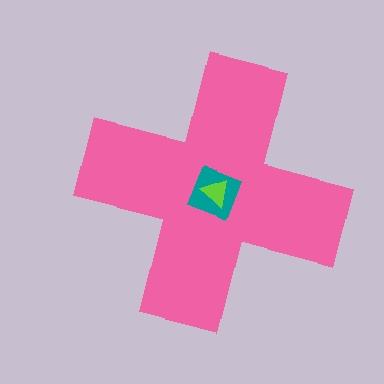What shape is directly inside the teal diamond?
The lime triangle.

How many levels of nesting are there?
3.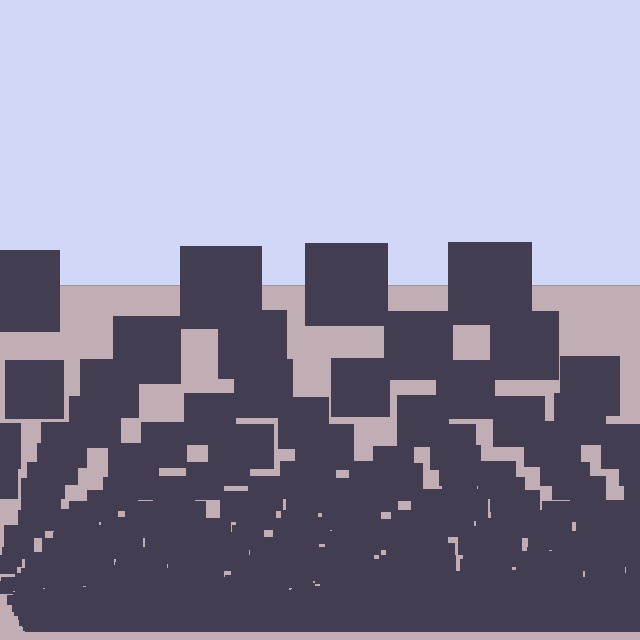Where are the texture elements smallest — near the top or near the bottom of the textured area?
Near the bottom.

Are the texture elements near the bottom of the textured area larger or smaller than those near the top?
Smaller. The gradient is inverted — elements near the bottom are smaller and denser.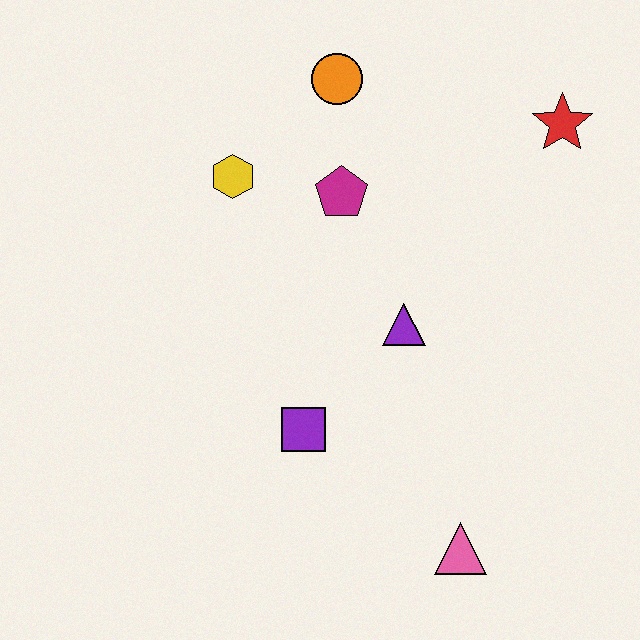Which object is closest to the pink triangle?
The purple square is closest to the pink triangle.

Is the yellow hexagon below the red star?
Yes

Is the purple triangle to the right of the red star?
No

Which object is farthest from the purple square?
The red star is farthest from the purple square.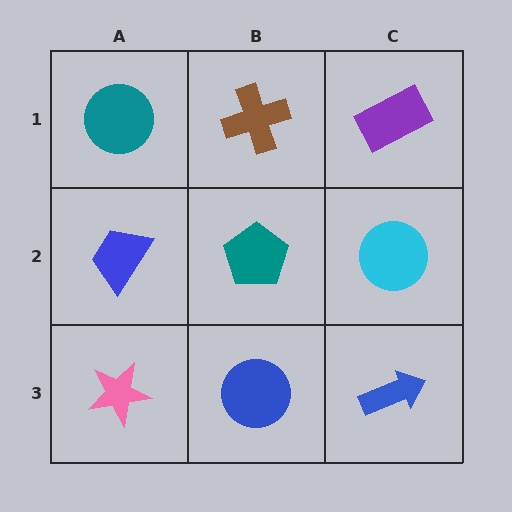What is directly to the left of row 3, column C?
A blue circle.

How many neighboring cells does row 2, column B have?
4.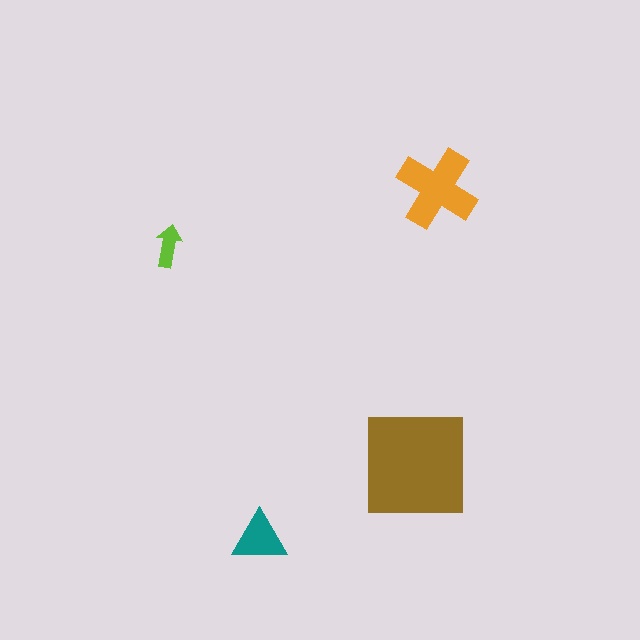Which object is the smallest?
The lime arrow.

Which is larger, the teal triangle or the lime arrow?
The teal triangle.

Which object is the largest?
The brown square.